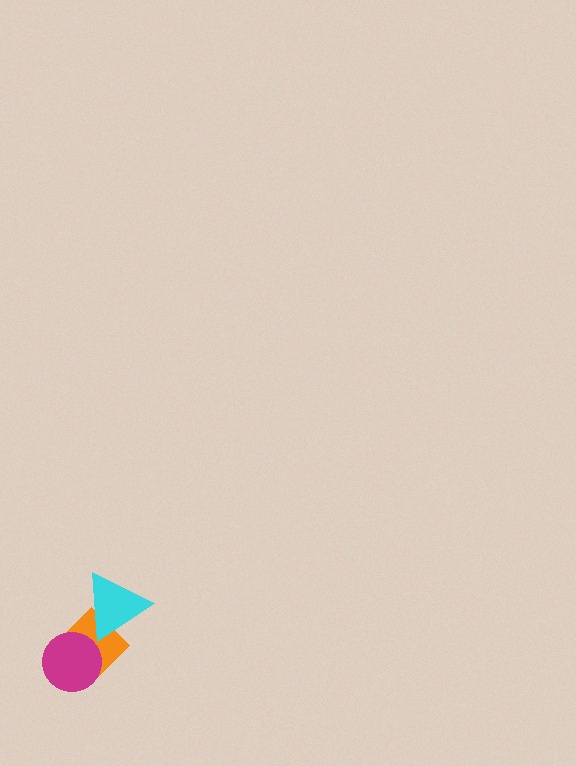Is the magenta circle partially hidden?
No, no other shape covers it.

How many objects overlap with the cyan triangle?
1 object overlaps with the cyan triangle.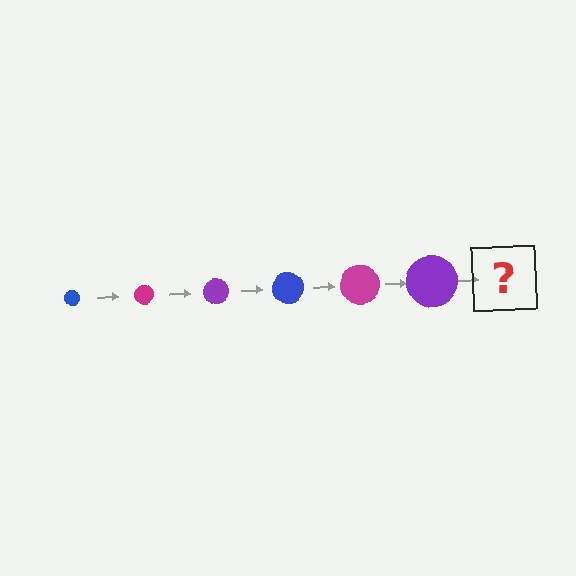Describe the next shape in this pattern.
It should be a blue circle, larger than the previous one.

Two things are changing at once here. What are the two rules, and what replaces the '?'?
The two rules are that the circle grows larger each step and the color cycles through blue, magenta, and purple. The '?' should be a blue circle, larger than the previous one.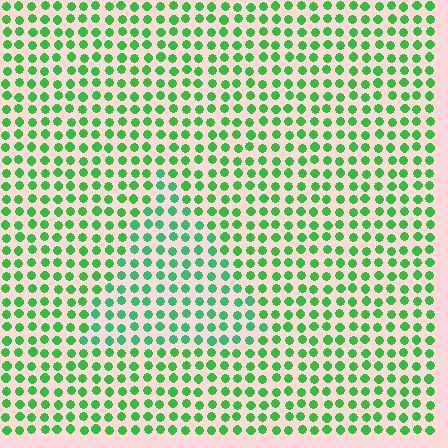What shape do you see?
I see a triangle.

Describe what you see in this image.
The image is filled with small green elements in a uniform arrangement. A triangle-shaped region is visible where the elements are tinted to a slightly different hue, forming a subtle color boundary.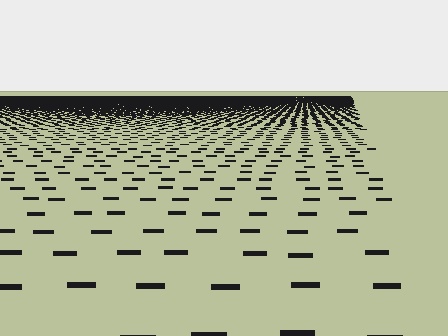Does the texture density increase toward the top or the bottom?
Density increases toward the top.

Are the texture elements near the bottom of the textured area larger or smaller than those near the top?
Larger. Near the bottom, elements are closer to the viewer and appear at a bigger on-screen size.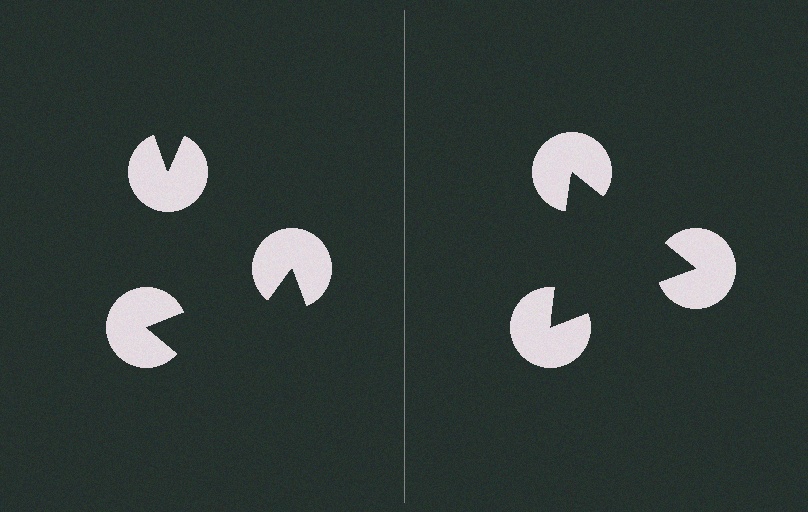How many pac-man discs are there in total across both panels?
6 — 3 on each side.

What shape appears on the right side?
An illusory triangle.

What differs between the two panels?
The pac-man discs are positioned identically on both sides; only the wedge orientations differ. On the right they align to a triangle; on the left they are misaligned.